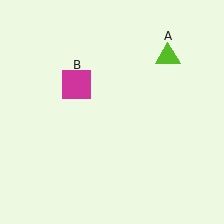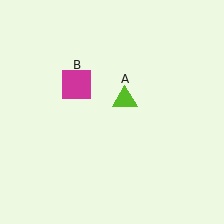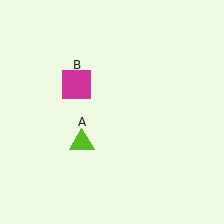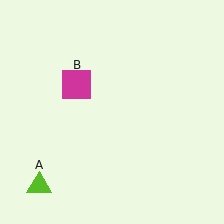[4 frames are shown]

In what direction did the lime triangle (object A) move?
The lime triangle (object A) moved down and to the left.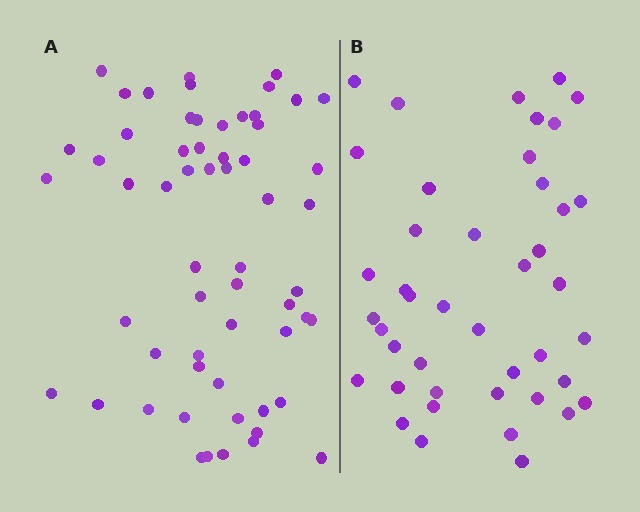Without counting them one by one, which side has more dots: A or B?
Region A (the left region) has more dots.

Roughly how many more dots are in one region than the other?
Region A has approximately 15 more dots than region B.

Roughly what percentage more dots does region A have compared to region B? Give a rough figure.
About 35% more.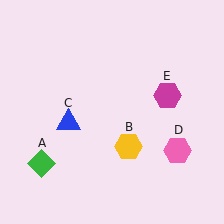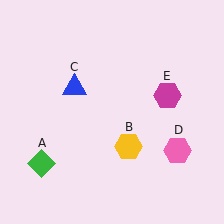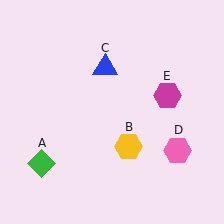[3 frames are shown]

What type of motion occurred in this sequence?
The blue triangle (object C) rotated clockwise around the center of the scene.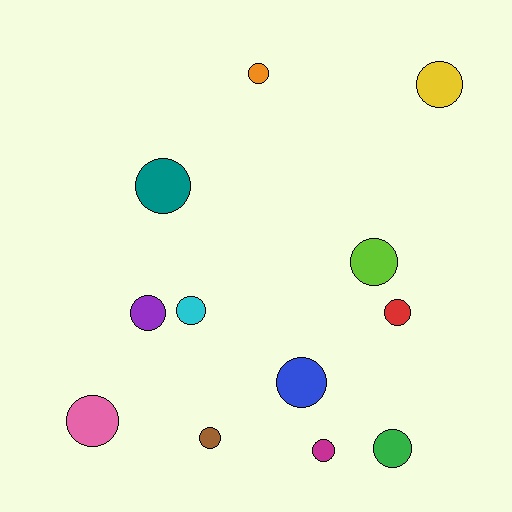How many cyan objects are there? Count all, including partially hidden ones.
There is 1 cyan object.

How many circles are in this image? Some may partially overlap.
There are 12 circles.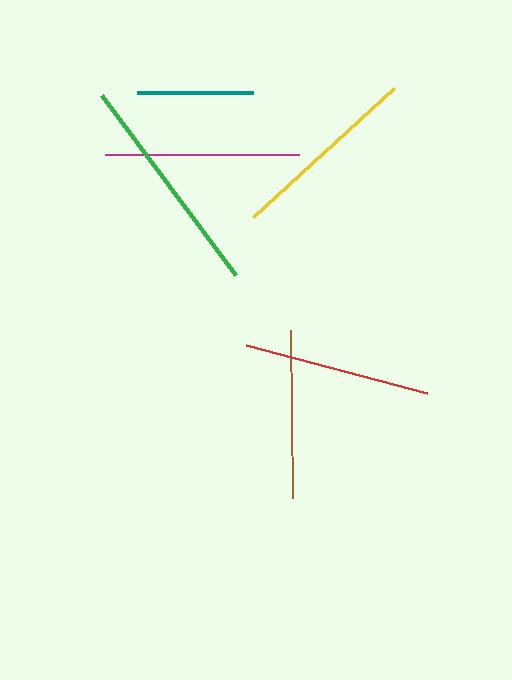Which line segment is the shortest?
The teal line is the shortest at approximately 117 pixels.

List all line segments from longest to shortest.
From longest to shortest: green, magenta, yellow, red, brown, teal.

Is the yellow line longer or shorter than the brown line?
The yellow line is longer than the brown line.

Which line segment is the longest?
The green line is the longest at approximately 224 pixels.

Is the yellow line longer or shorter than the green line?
The green line is longer than the yellow line.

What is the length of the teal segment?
The teal segment is approximately 117 pixels long.